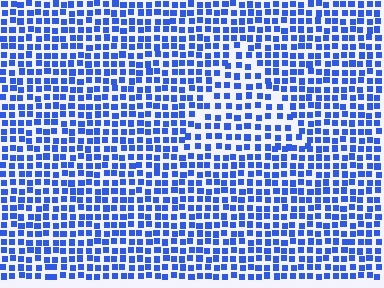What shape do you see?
I see a triangle.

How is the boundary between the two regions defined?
The boundary is defined by a change in element density (approximately 1.4x ratio). All elements are the same color, size, and shape.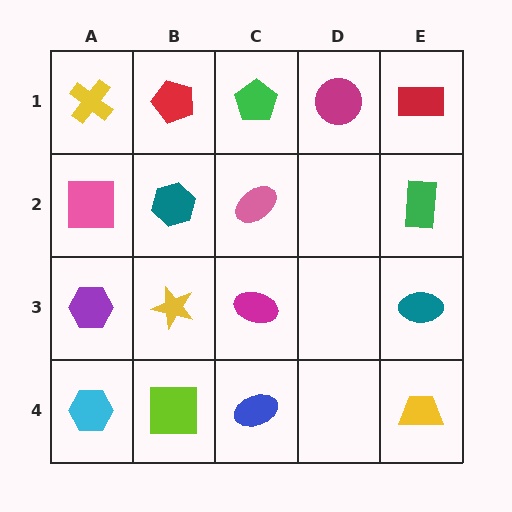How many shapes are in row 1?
5 shapes.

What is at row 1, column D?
A magenta circle.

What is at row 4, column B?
A lime square.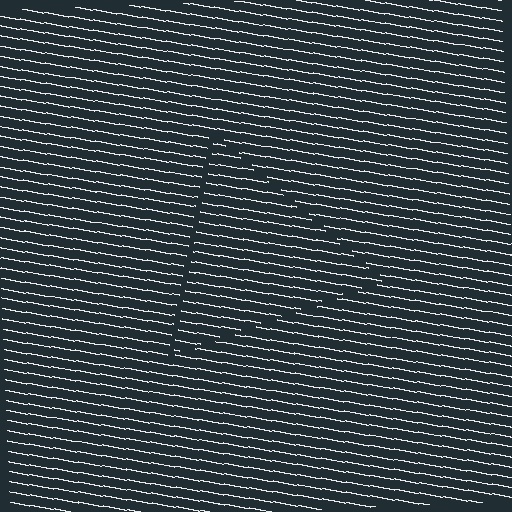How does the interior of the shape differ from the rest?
The interior of the shape contains the same grating, shifted by half a period — the contour is defined by the phase discontinuity where line-ends from the inner and outer gratings abut.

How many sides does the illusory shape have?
3 sides — the line-ends trace a triangle.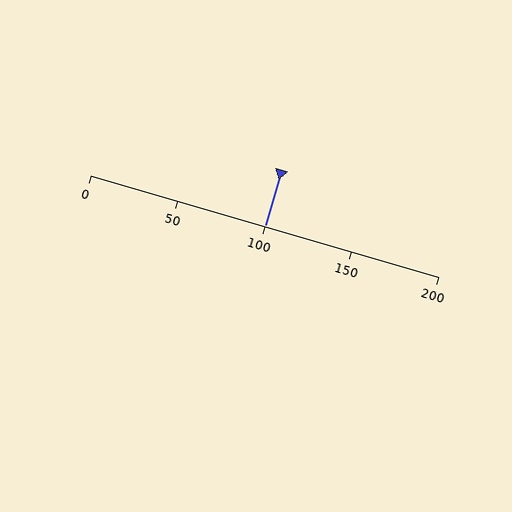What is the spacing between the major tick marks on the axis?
The major ticks are spaced 50 apart.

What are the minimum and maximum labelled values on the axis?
The axis runs from 0 to 200.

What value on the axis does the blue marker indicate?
The marker indicates approximately 100.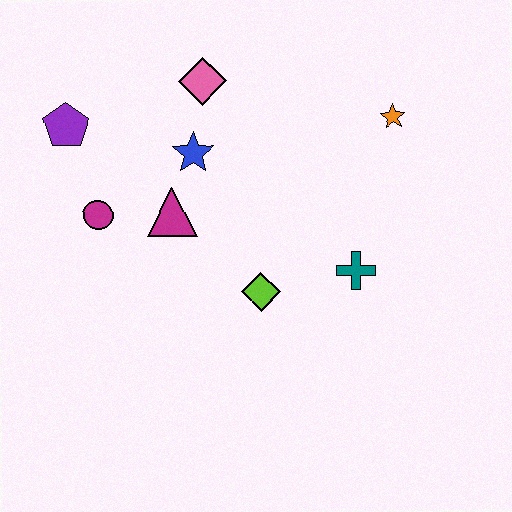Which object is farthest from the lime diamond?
The purple pentagon is farthest from the lime diamond.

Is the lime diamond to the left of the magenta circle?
No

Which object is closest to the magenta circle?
The magenta triangle is closest to the magenta circle.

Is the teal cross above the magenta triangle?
No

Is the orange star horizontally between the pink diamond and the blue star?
No